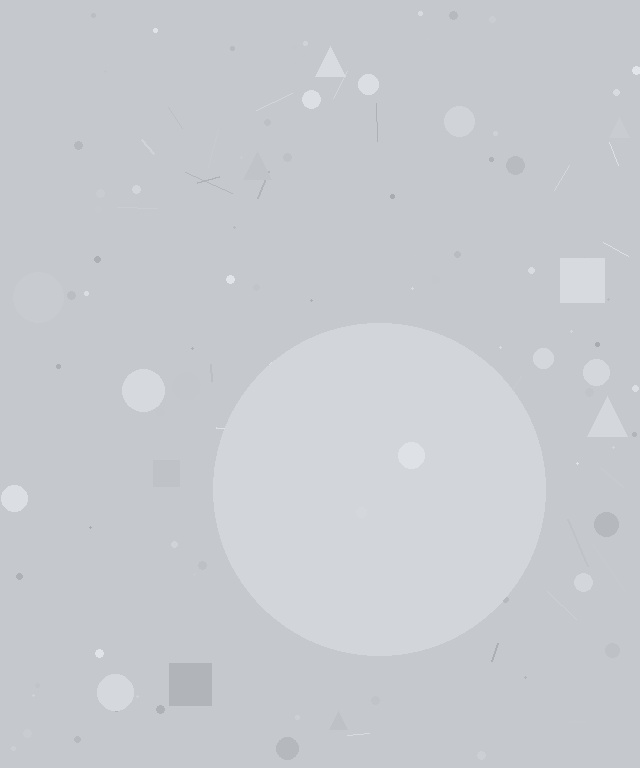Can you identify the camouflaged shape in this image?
The camouflaged shape is a circle.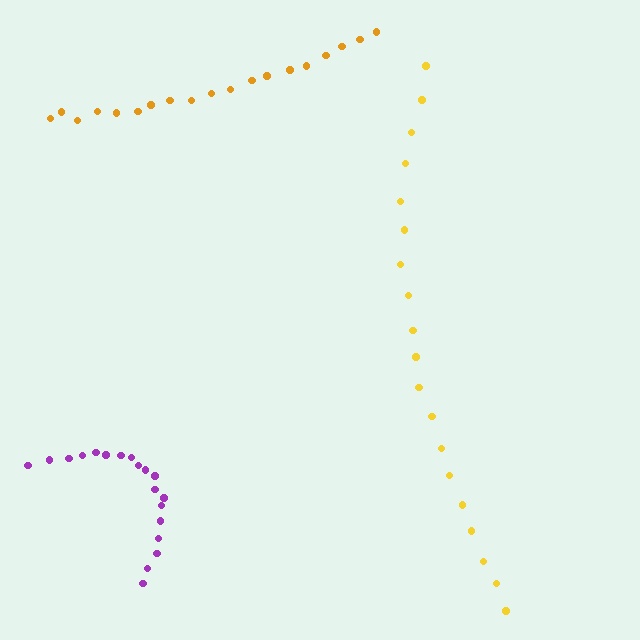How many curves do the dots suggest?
There are 3 distinct paths.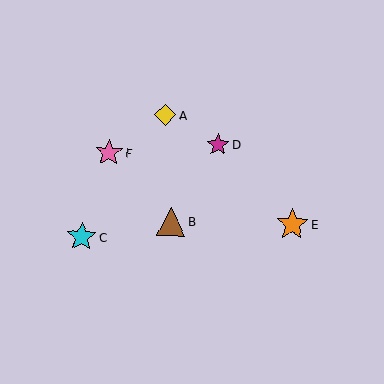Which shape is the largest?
The orange star (labeled E) is the largest.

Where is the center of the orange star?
The center of the orange star is at (292, 224).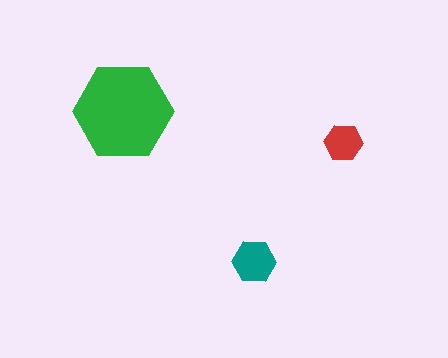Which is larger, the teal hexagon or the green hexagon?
The green one.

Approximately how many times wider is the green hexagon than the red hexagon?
About 2.5 times wider.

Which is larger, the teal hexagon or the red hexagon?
The teal one.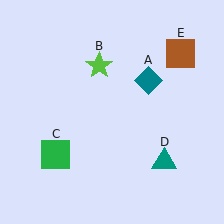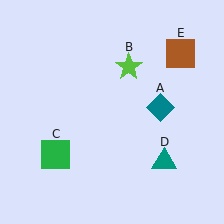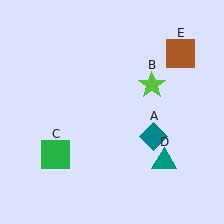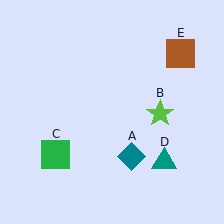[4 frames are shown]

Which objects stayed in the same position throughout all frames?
Green square (object C) and teal triangle (object D) and brown square (object E) remained stationary.